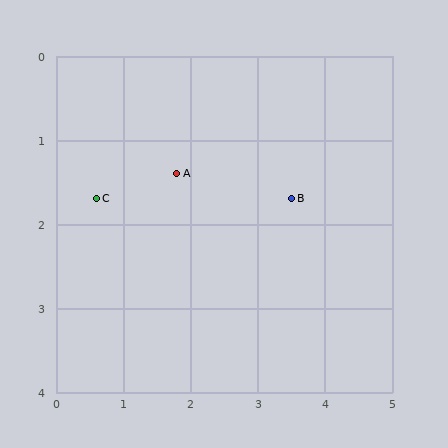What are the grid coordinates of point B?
Point B is at approximately (3.5, 1.7).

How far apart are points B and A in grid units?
Points B and A are about 1.7 grid units apart.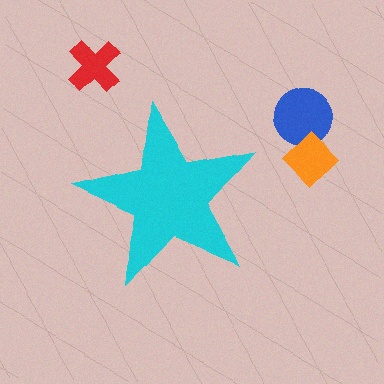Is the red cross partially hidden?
No, the red cross is fully visible.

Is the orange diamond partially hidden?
No, the orange diamond is fully visible.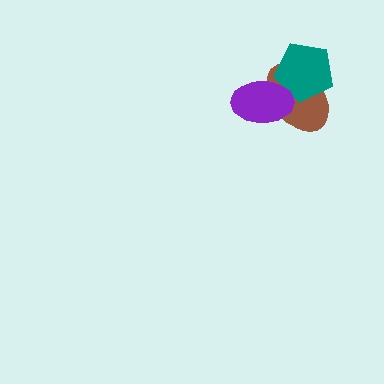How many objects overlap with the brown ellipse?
2 objects overlap with the brown ellipse.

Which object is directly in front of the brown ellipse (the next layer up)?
The teal pentagon is directly in front of the brown ellipse.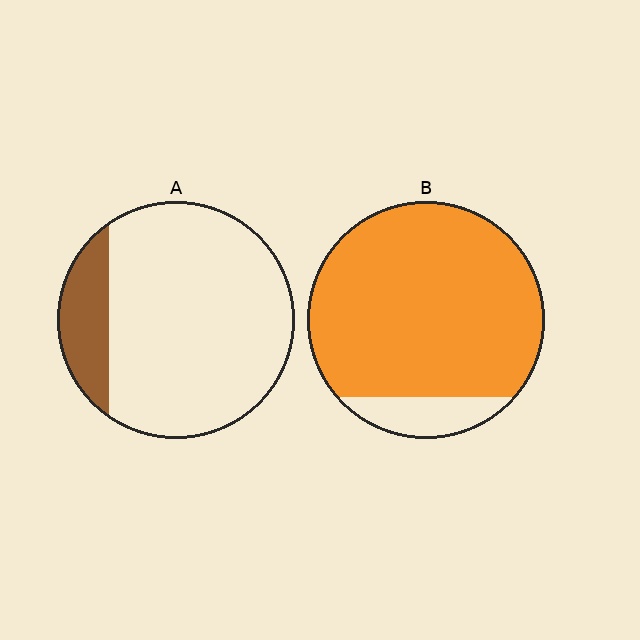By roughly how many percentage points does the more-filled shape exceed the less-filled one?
By roughly 70 percentage points (B over A).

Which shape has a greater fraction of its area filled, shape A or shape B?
Shape B.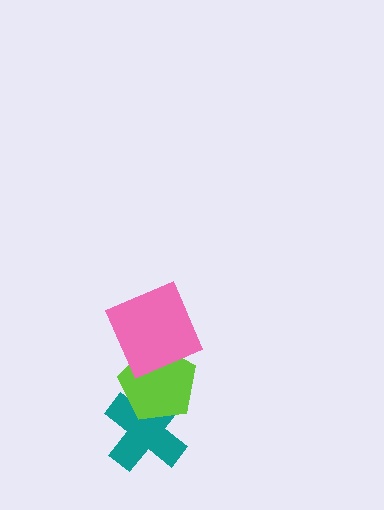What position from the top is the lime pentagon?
The lime pentagon is 2nd from the top.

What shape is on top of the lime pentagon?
The pink square is on top of the lime pentagon.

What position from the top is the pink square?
The pink square is 1st from the top.